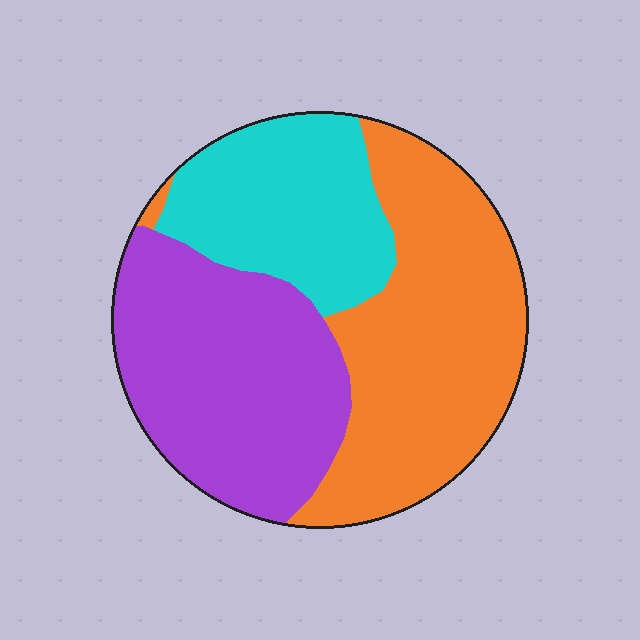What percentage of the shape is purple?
Purple covers roughly 35% of the shape.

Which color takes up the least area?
Cyan, at roughly 25%.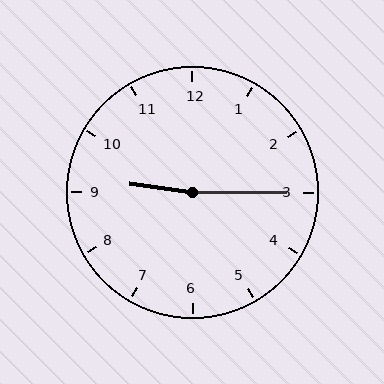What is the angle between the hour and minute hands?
Approximately 172 degrees.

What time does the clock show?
9:15.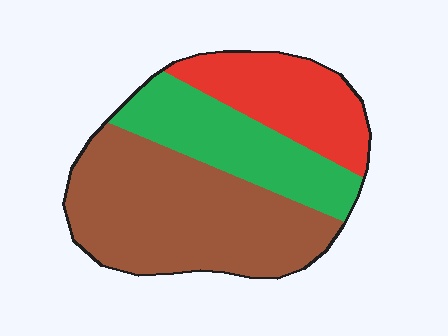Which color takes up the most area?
Brown, at roughly 50%.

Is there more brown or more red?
Brown.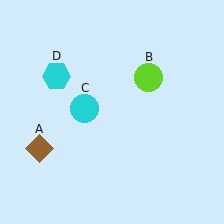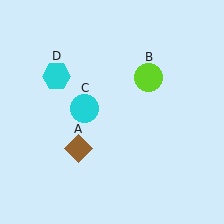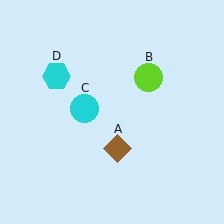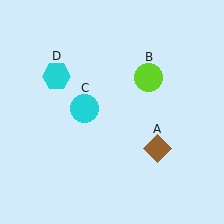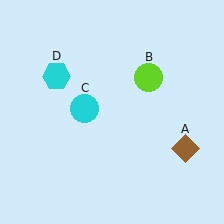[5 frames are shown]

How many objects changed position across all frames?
1 object changed position: brown diamond (object A).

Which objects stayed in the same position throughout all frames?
Lime circle (object B) and cyan circle (object C) and cyan hexagon (object D) remained stationary.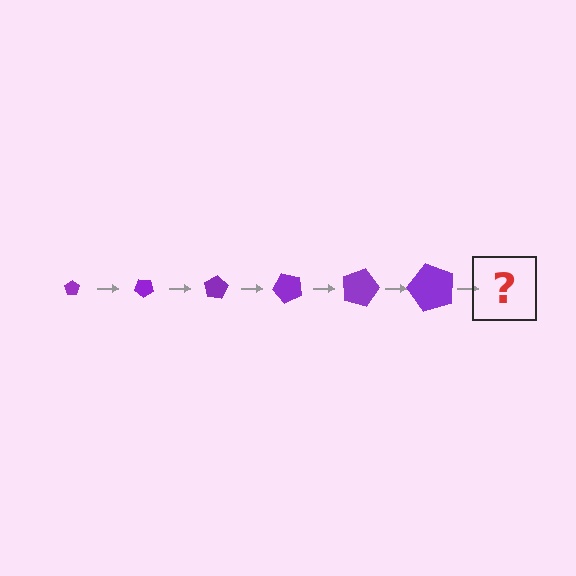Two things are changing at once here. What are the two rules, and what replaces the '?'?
The two rules are that the pentagon grows larger each step and it rotates 40 degrees each step. The '?' should be a pentagon, larger than the previous one and rotated 240 degrees from the start.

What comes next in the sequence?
The next element should be a pentagon, larger than the previous one and rotated 240 degrees from the start.